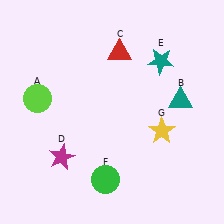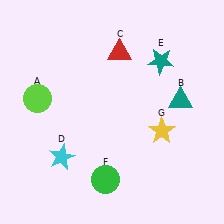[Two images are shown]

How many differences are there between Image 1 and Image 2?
There is 1 difference between the two images.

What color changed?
The star (D) changed from magenta in Image 1 to cyan in Image 2.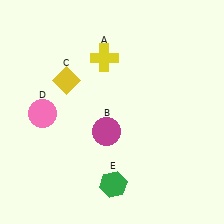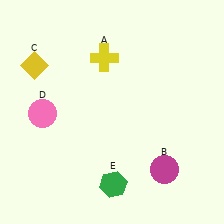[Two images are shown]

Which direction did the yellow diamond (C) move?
The yellow diamond (C) moved left.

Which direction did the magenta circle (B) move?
The magenta circle (B) moved right.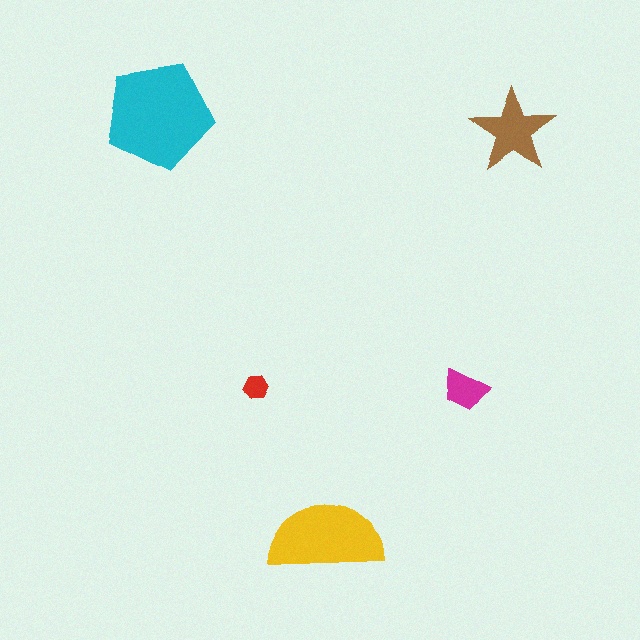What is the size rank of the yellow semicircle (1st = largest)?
2nd.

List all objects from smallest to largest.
The red hexagon, the magenta trapezoid, the brown star, the yellow semicircle, the cyan pentagon.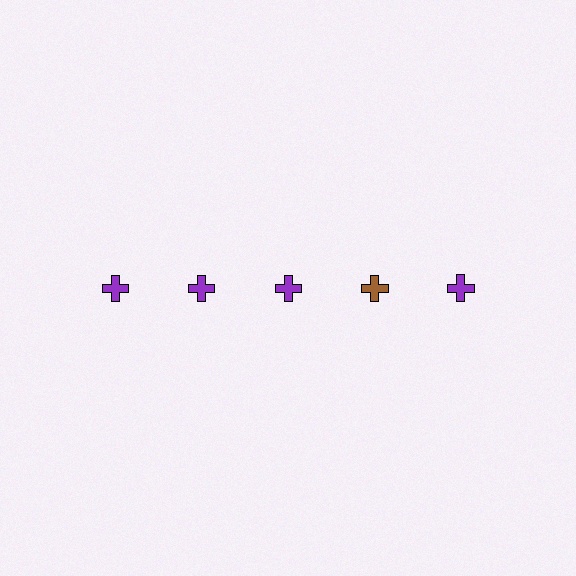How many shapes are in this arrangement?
There are 5 shapes arranged in a grid pattern.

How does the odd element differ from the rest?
It has a different color: brown instead of purple.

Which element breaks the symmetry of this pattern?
The brown cross in the top row, second from right column breaks the symmetry. All other shapes are purple crosses.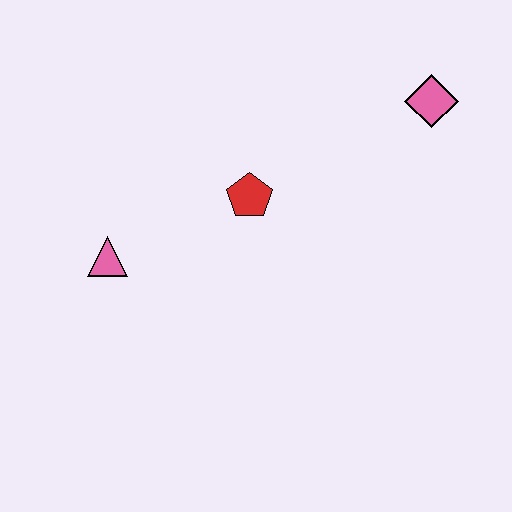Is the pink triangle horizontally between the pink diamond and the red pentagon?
No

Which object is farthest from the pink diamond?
The pink triangle is farthest from the pink diamond.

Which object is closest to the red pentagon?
The pink triangle is closest to the red pentagon.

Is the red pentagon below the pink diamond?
Yes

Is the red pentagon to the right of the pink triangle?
Yes